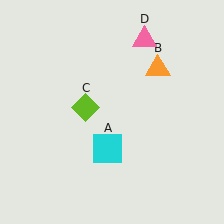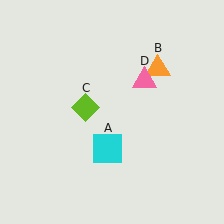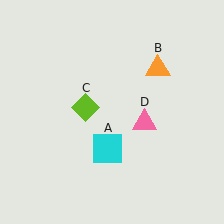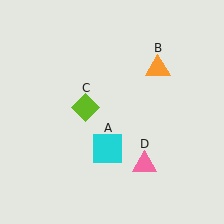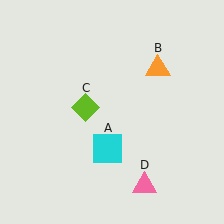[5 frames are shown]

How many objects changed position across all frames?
1 object changed position: pink triangle (object D).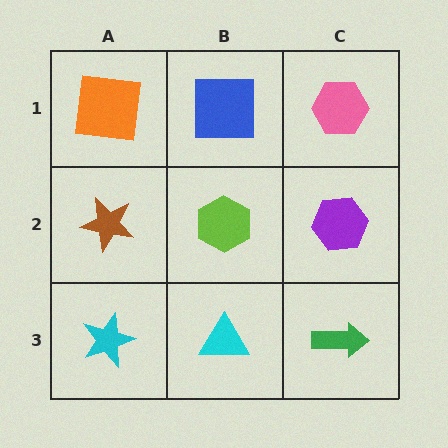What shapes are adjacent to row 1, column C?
A purple hexagon (row 2, column C), a blue square (row 1, column B).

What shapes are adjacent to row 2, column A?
An orange square (row 1, column A), a cyan star (row 3, column A), a lime hexagon (row 2, column B).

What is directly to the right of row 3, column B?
A green arrow.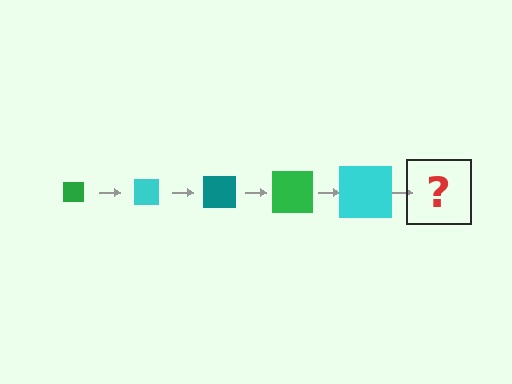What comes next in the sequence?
The next element should be a teal square, larger than the previous one.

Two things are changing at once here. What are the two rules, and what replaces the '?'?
The two rules are that the square grows larger each step and the color cycles through green, cyan, and teal. The '?' should be a teal square, larger than the previous one.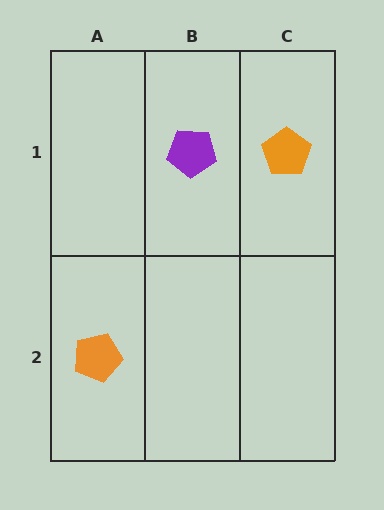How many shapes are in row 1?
2 shapes.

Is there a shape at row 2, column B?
No, that cell is empty.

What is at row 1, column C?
An orange pentagon.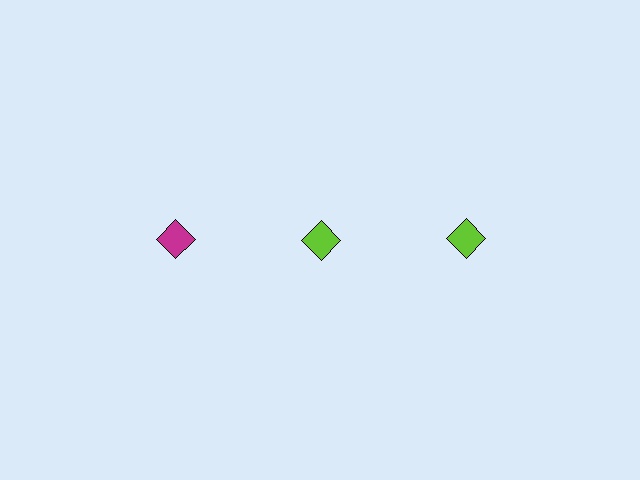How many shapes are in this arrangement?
There are 3 shapes arranged in a grid pattern.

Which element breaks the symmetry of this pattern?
The magenta diamond in the top row, leftmost column breaks the symmetry. All other shapes are lime diamonds.